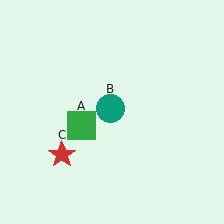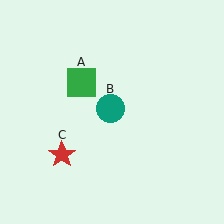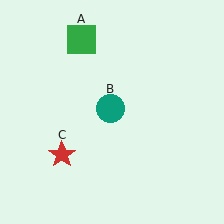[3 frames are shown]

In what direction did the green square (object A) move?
The green square (object A) moved up.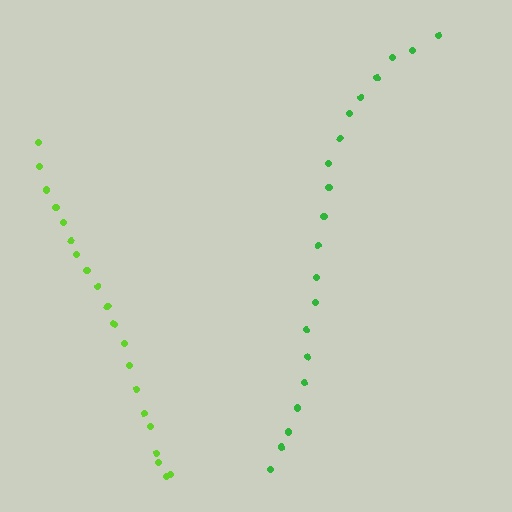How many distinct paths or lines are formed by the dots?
There are 2 distinct paths.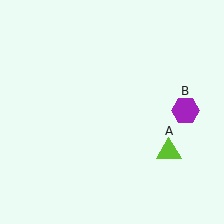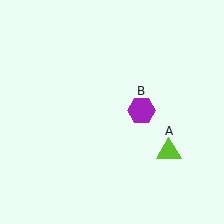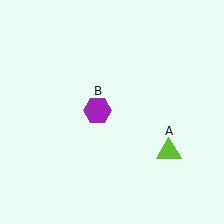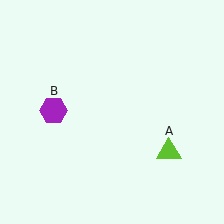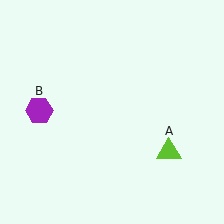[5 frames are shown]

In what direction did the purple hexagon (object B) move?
The purple hexagon (object B) moved left.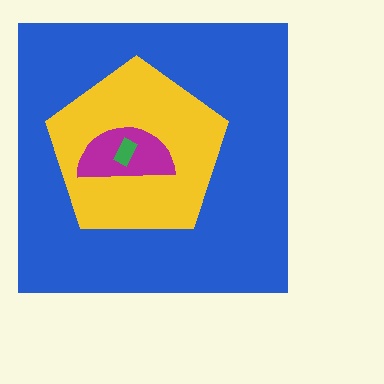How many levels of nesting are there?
4.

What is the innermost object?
The green rectangle.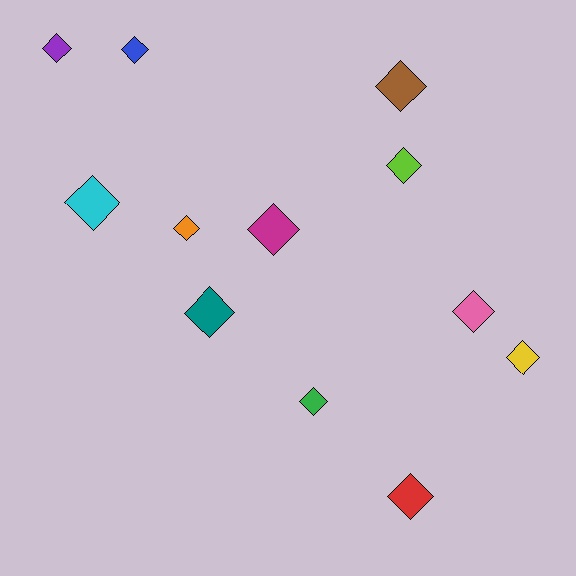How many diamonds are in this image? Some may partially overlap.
There are 12 diamonds.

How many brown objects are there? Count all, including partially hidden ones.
There is 1 brown object.